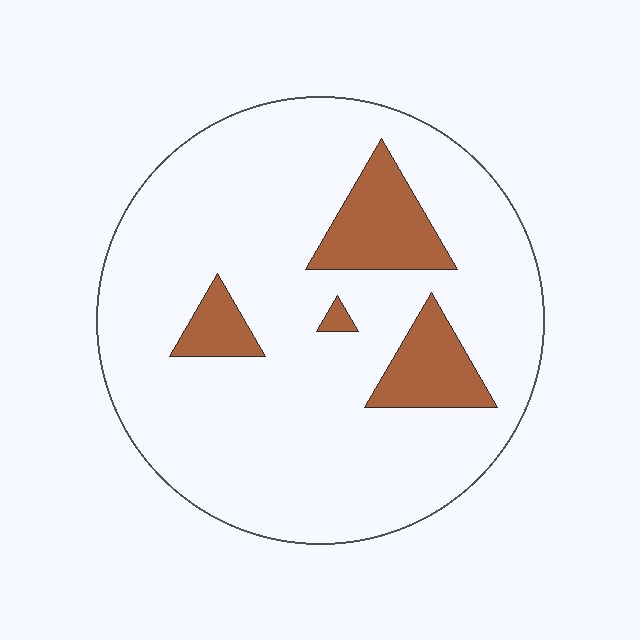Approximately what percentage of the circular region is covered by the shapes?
Approximately 15%.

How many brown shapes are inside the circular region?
4.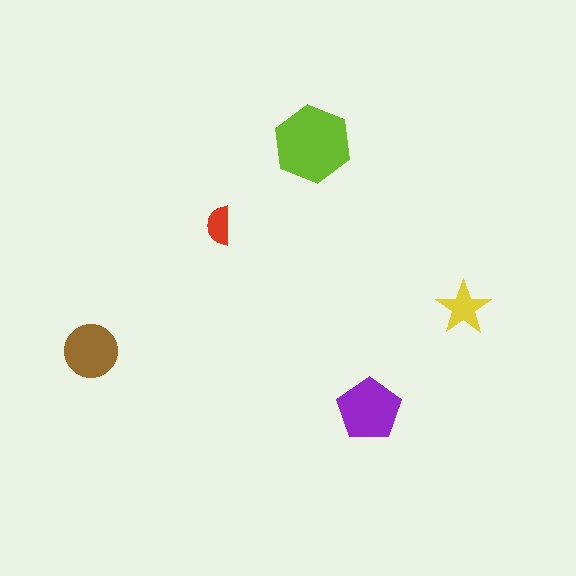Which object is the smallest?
The red semicircle.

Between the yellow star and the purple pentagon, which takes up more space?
The purple pentagon.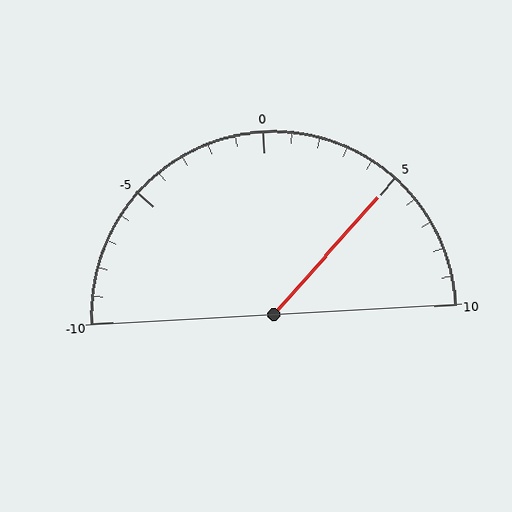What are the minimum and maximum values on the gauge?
The gauge ranges from -10 to 10.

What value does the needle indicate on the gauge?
The needle indicates approximately 5.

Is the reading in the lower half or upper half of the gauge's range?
The reading is in the upper half of the range (-10 to 10).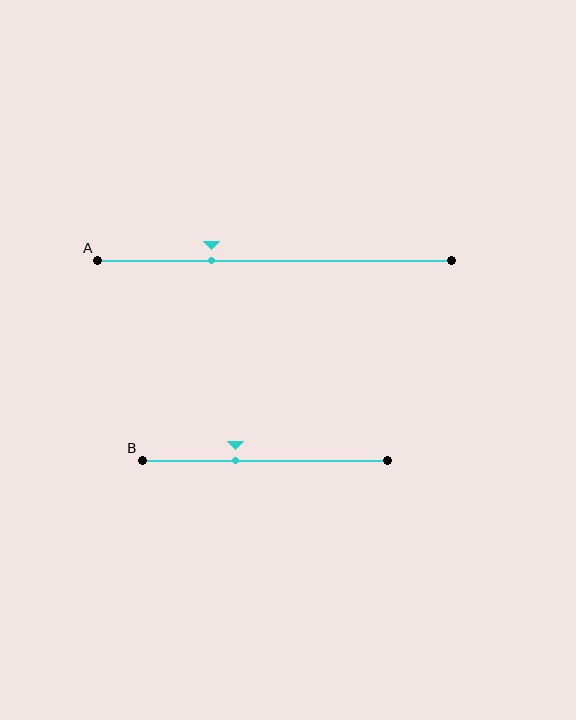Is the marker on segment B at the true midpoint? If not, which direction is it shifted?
No, the marker on segment B is shifted to the left by about 12% of the segment length.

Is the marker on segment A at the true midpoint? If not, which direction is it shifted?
No, the marker on segment A is shifted to the left by about 18% of the segment length.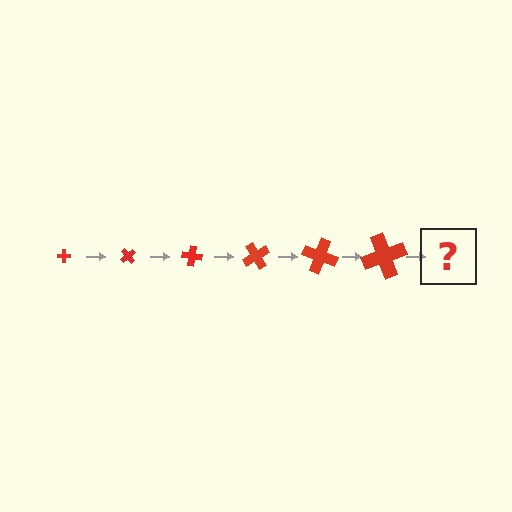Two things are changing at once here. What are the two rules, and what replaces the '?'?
The two rules are that the cross grows larger each step and it rotates 50 degrees each step. The '?' should be a cross, larger than the previous one and rotated 300 degrees from the start.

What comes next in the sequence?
The next element should be a cross, larger than the previous one and rotated 300 degrees from the start.